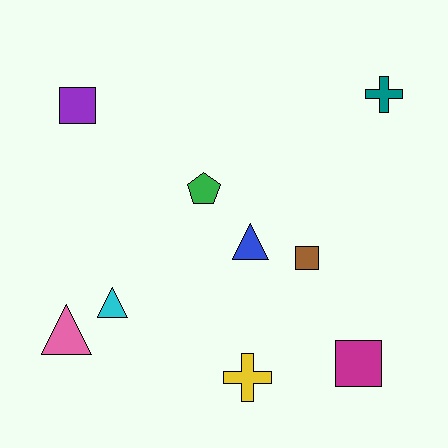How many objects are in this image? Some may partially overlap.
There are 9 objects.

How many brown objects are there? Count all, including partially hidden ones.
There is 1 brown object.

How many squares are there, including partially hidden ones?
There are 3 squares.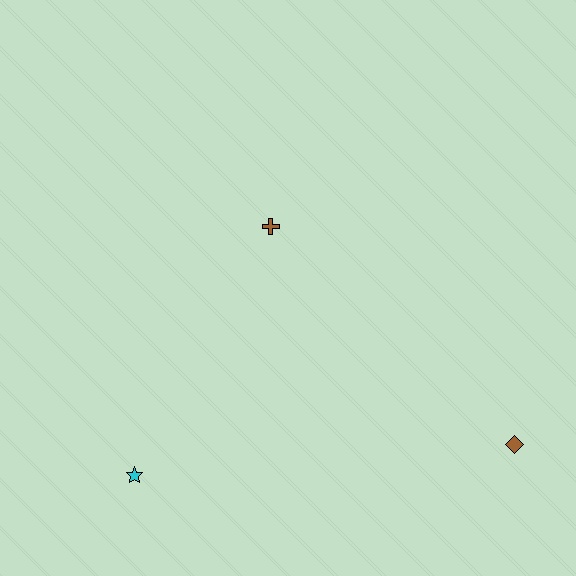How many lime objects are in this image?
There are no lime objects.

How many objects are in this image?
There are 3 objects.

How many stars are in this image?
There is 1 star.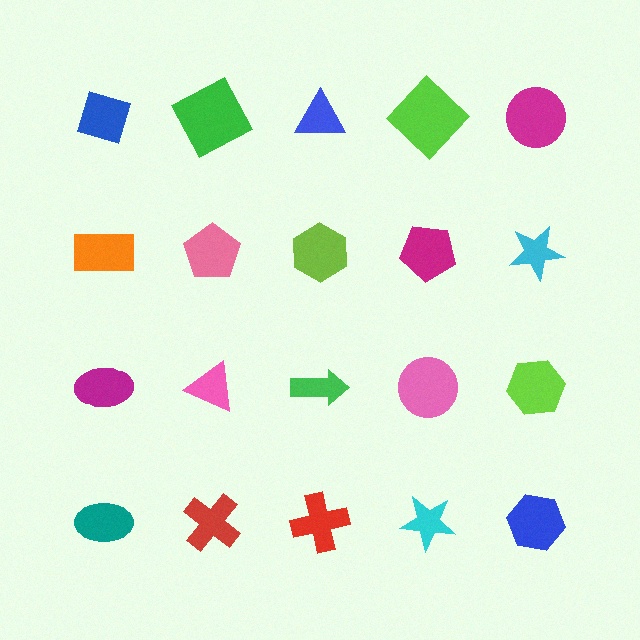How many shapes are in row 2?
5 shapes.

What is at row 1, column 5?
A magenta circle.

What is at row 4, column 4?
A cyan star.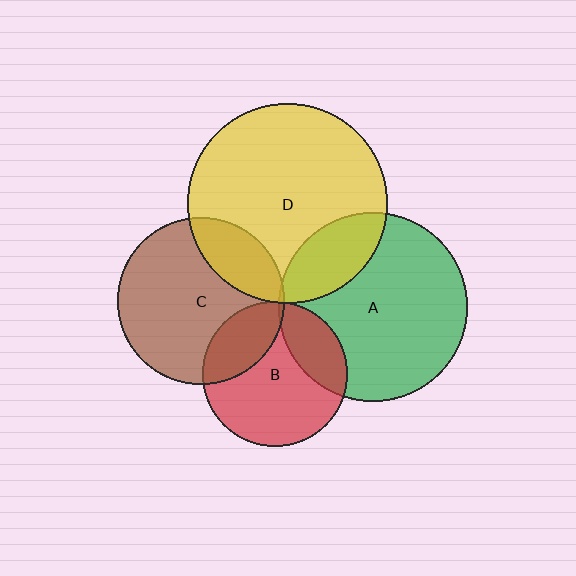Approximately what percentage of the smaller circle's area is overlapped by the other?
Approximately 25%.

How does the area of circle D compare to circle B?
Approximately 1.9 times.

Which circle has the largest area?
Circle D (yellow).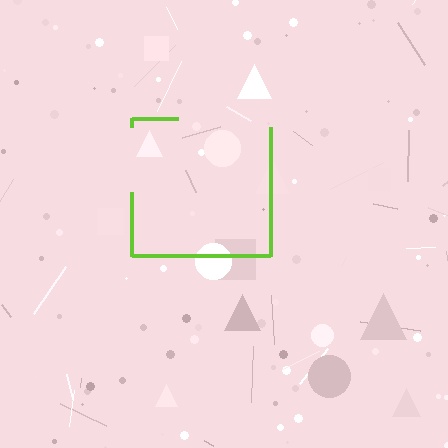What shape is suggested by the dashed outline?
The dashed outline suggests a square.